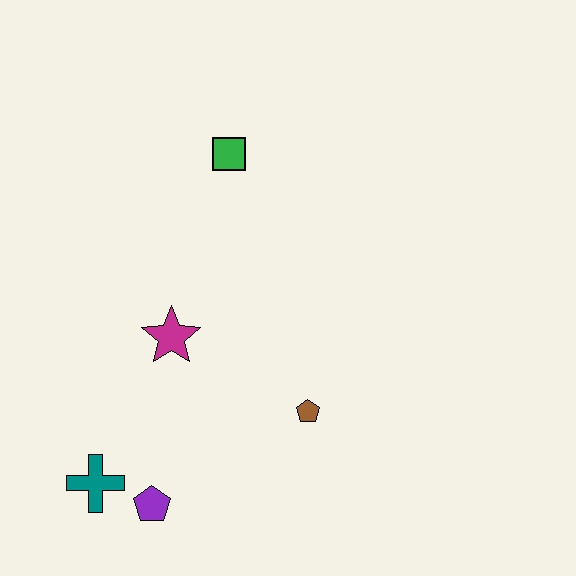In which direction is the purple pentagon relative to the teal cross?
The purple pentagon is to the right of the teal cross.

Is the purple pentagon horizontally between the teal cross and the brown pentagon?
Yes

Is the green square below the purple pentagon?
No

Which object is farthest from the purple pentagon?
The green square is farthest from the purple pentagon.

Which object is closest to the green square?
The magenta star is closest to the green square.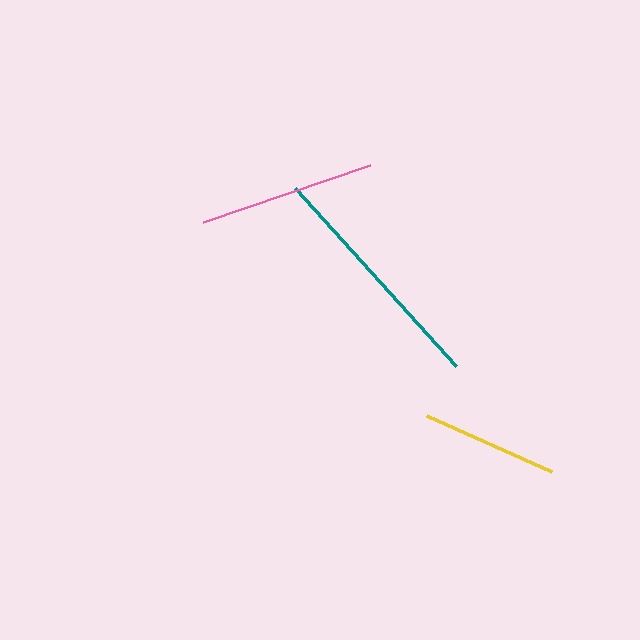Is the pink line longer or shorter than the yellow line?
The pink line is longer than the yellow line.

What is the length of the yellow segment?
The yellow segment is approximately 137 pixels long.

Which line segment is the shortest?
The yellow line is the shortest at approximately 137 pixels.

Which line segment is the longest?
The teal line is the longest at approximately 240 pixels.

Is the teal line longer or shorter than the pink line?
The teal line is longer than the pink line.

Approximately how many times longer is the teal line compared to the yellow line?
The teal line is approximately 1.7 times the length of the yellow line.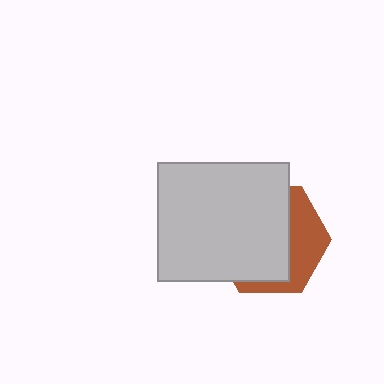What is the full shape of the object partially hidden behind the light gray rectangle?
The partially hidden object is a brown hexagon.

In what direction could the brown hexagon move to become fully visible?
The brown hexagon could move toward the lower-right. That would shift it out from behind the light gray rectangle entirely.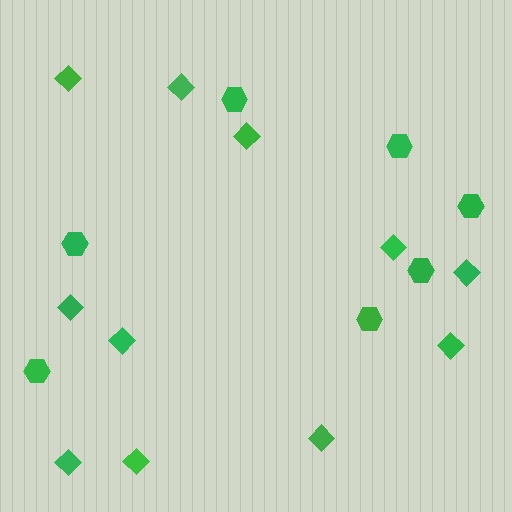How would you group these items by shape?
There are 2 groups: one group of hexagons (7) and one group of diamonds (11).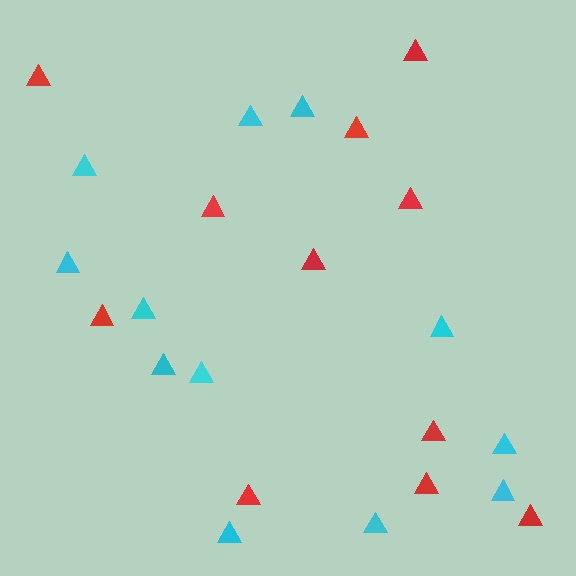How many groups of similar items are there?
There are 2 groups: one group of red triangles (11) and one group of cyan triangles (12).